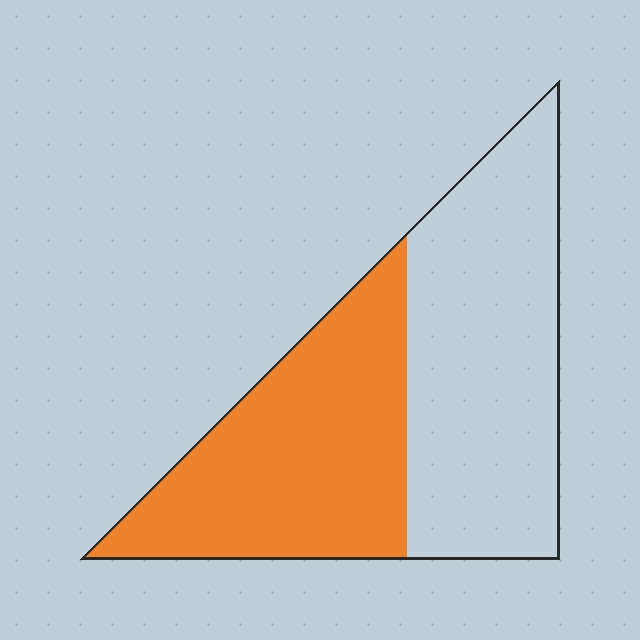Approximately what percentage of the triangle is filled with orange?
Approximately 45%.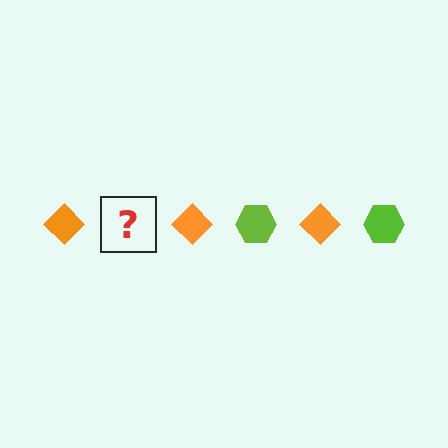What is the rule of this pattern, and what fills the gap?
The rule is that the pattern alternates between orange diamond and lime hexagon. The gap should be filled with a lime hexagon.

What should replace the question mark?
The question mark should be replaced with a lime hexagon.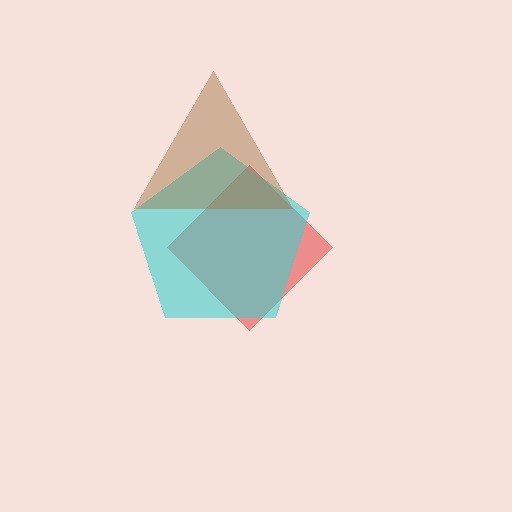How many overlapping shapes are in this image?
There are 3 overlapping shapes in the image.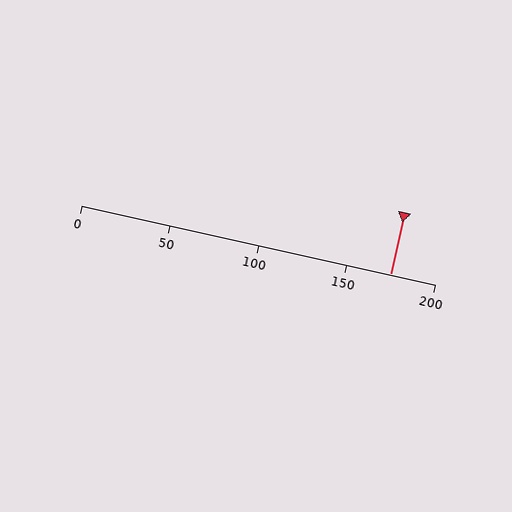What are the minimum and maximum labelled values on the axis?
The axis runs from 0 to 200.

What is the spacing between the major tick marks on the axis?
The major ticks are spaced 50 apart.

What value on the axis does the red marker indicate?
The marker indicates approximately 175.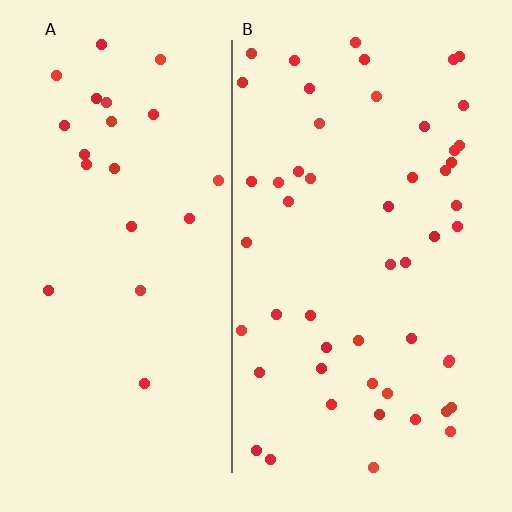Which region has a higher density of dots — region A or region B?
B (the right).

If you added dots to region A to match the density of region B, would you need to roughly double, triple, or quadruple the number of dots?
Approximately double.